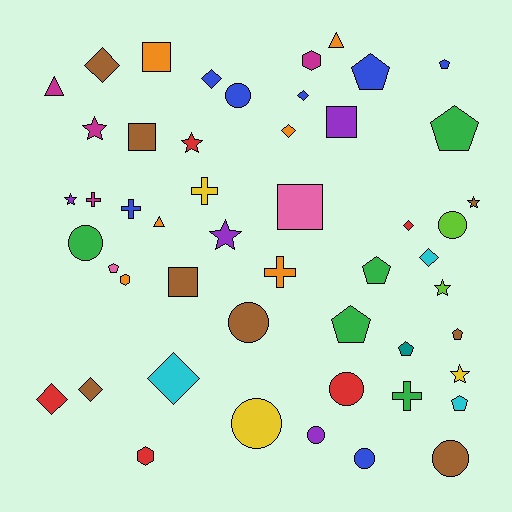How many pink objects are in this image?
There are 2 pink objects.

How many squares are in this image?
There are 5 squares.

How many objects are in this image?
There are 50 objects.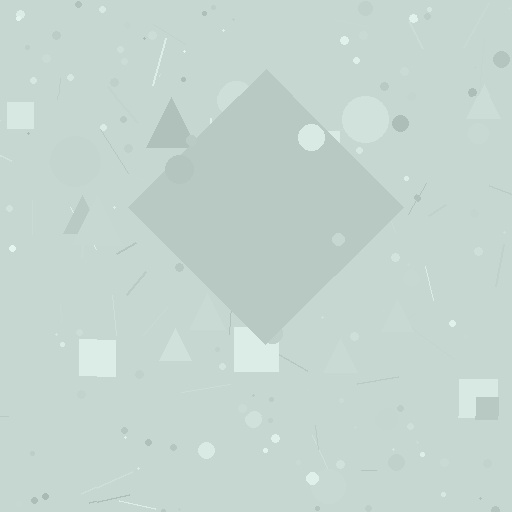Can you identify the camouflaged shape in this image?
The camouflaged shape is a diamond.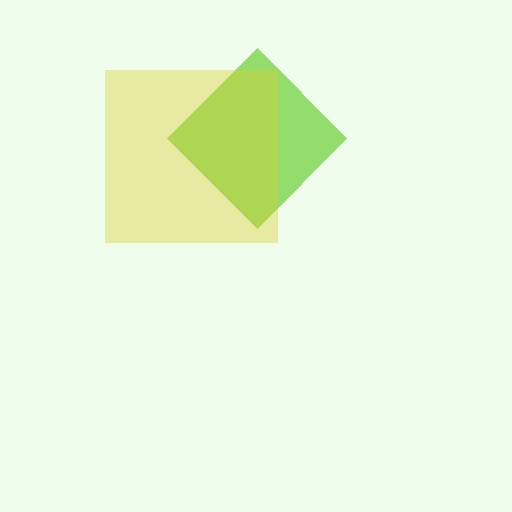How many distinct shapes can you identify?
There are 2 distinct shapes: a lime diamond, a yellow square.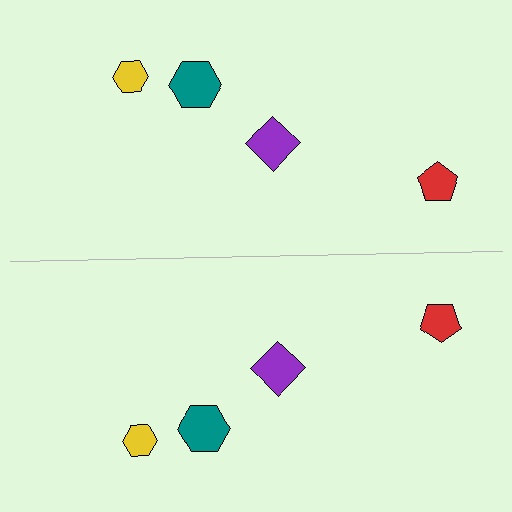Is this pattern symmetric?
Yes, this pattern has bilateral (reflection) symmetry.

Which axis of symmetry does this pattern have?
The pattern has a horizontal axis of symmetry running through the center of the image.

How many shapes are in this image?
There are 8 shapes in this image.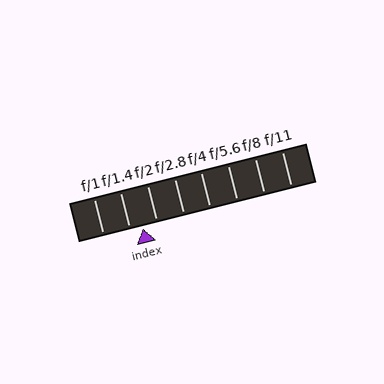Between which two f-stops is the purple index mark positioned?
The index mark is between f/1.4 and f/2.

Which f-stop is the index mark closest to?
The index mark is closest to f/1.4.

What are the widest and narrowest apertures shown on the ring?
The widest aperture shown is f/1 and the narrowest is f/11.